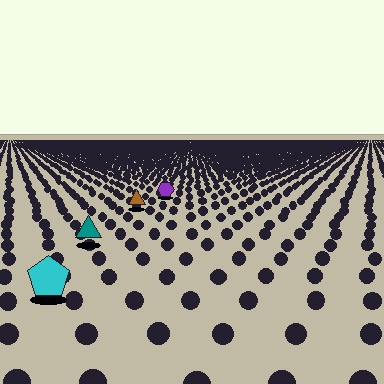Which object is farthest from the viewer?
The purple hexagon is farthest from the viewer. It appears smaller and the ground texture around it is denser.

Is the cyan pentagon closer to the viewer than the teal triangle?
Yes. The cyan pentagon is closer — you can tell from the texture gradient: the ground texture is coarser near it.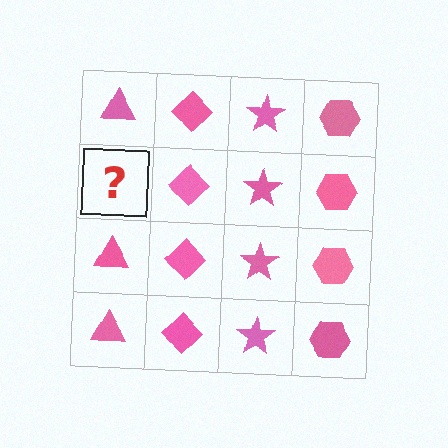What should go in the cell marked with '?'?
The missing cell should contain a pink triangle.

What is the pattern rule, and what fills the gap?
The rule is that each column has a consistent shape. The gap should be filled with a pink triangle.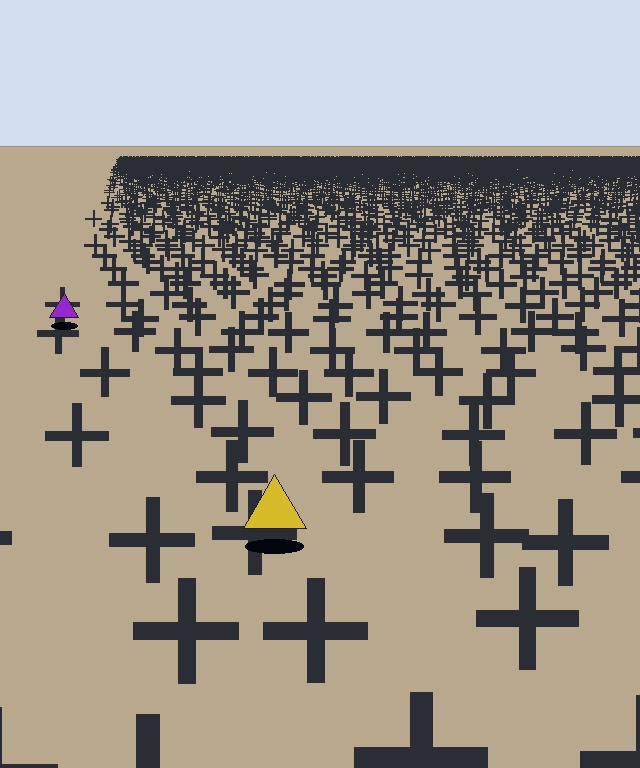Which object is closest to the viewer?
The yellow triangle is closest. The texture marks near it are larger and more spread out.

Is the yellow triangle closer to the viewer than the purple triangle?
Yes. The yellow triangle is closer — you can tell from the texture gradient: the ground texture is coarser near it.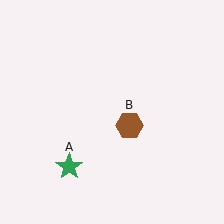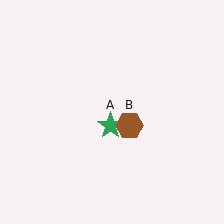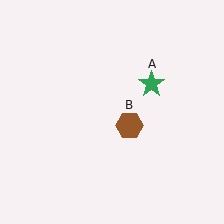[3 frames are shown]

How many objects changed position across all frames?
1 object changed position: green star (object A).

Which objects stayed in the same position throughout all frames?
Brown hexagon (object B) remained stationary.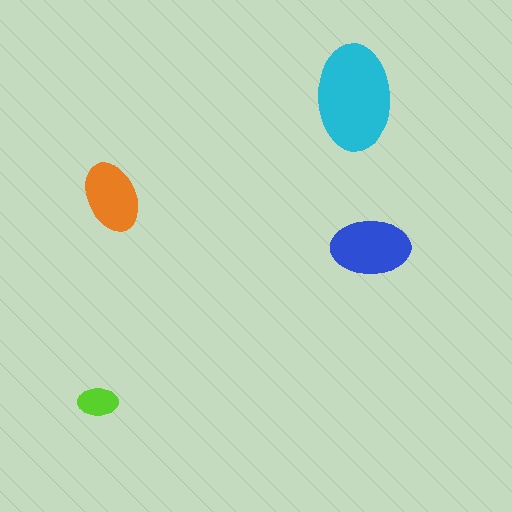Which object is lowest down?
The lime ellipse is bottommost.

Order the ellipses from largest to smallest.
the cyan one, the blue one, the orange one, the lime one.